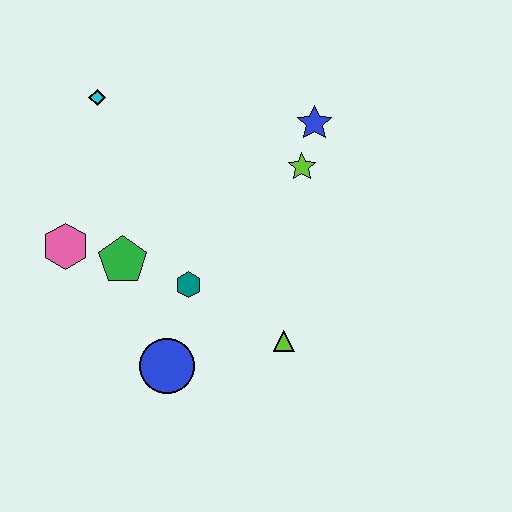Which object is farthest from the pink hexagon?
The blue star is farthest from the pink hexagon.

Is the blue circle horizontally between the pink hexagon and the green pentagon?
No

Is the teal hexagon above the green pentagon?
No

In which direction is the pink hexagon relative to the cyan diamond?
The pink hexagon is below the cyan diamond.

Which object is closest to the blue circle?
The teal hexagon is closest to the blue circle.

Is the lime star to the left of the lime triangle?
No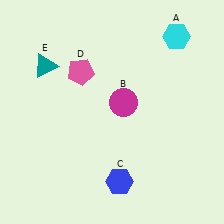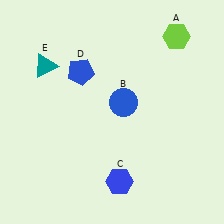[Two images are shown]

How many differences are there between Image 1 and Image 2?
There are 3 differences between the two images.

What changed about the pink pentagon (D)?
In Image 1, D is pink. In Image 2, it changed to blue.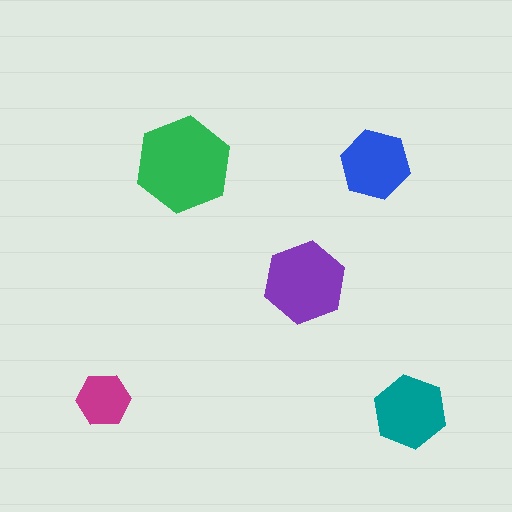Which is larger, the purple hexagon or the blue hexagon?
The purple one.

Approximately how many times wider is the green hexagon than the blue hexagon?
About 1.5 times wider.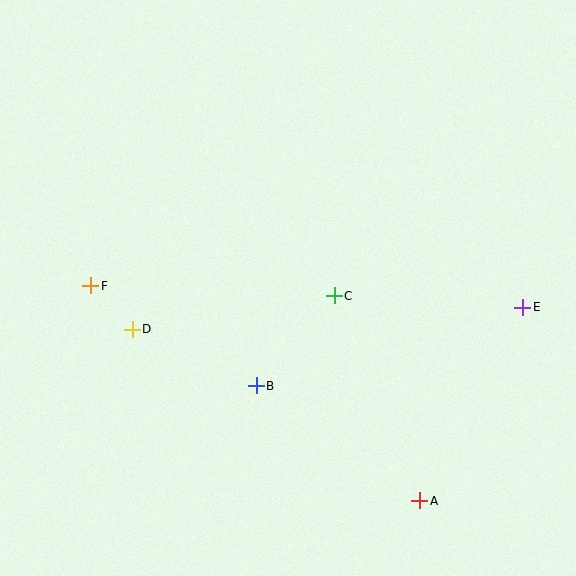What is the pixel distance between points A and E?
The distance between A and E is 219 pixels.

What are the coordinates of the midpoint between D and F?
The midpoint between D and F is at (111, 307).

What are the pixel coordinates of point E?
Point E is at (523, 307).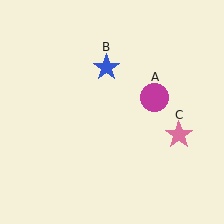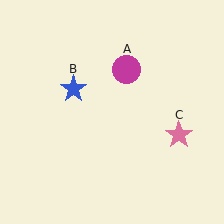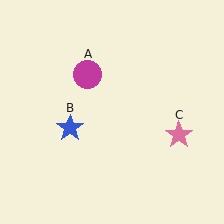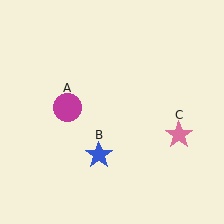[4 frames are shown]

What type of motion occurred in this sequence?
The magenta circle (object A), blue star (object B) rotated counterclockwise around the center of the scene.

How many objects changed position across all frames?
2 objects changed position: magenta circle (object A), blue star (object B).